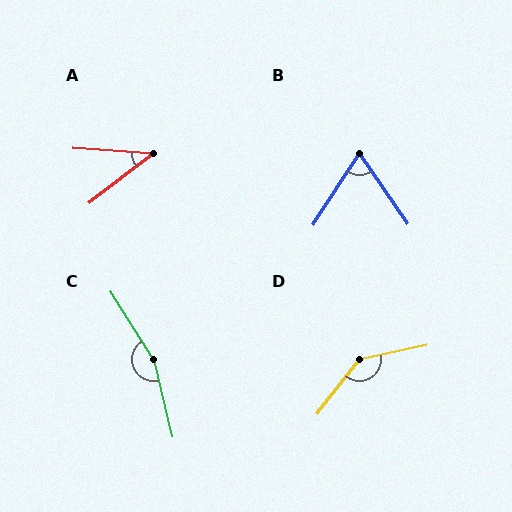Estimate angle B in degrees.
Approximately 67 degrees.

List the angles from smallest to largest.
A (41°), B (67°), D (141°), C (161°).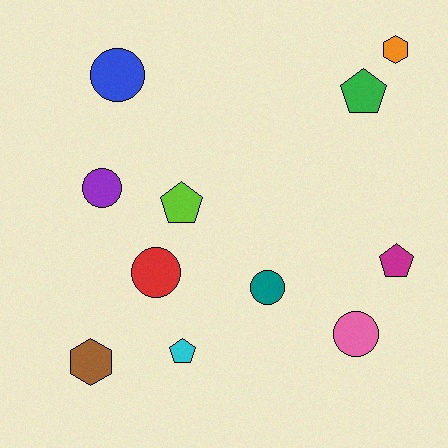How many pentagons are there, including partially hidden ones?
There are 4 pentagons.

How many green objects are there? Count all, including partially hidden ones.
There is 1 green object.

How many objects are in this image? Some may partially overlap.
There are 11 objects.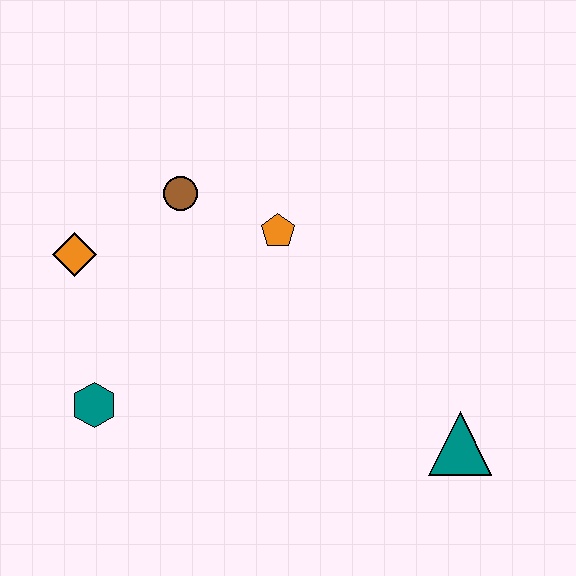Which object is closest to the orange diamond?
The brown circle is closest to the orange diamond.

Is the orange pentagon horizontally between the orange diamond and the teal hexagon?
No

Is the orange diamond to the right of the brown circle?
No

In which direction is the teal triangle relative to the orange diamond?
The teal triangle is to the right of the orange diamond.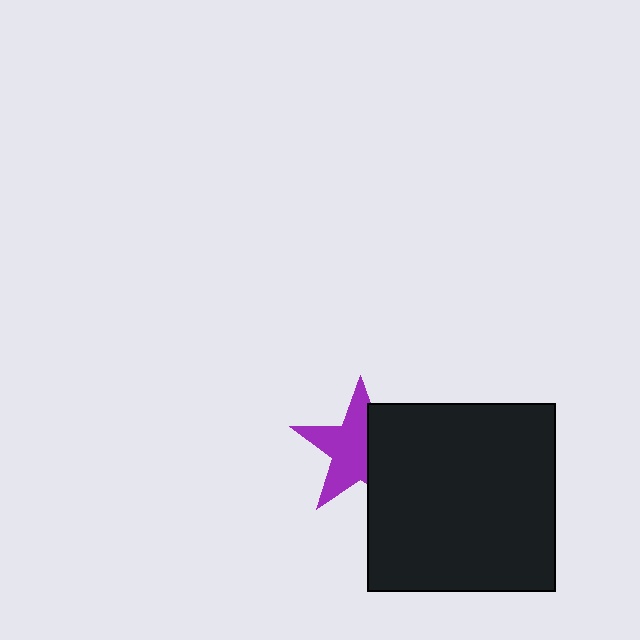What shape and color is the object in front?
The object in front is a black square.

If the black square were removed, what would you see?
You would see the complete purple star.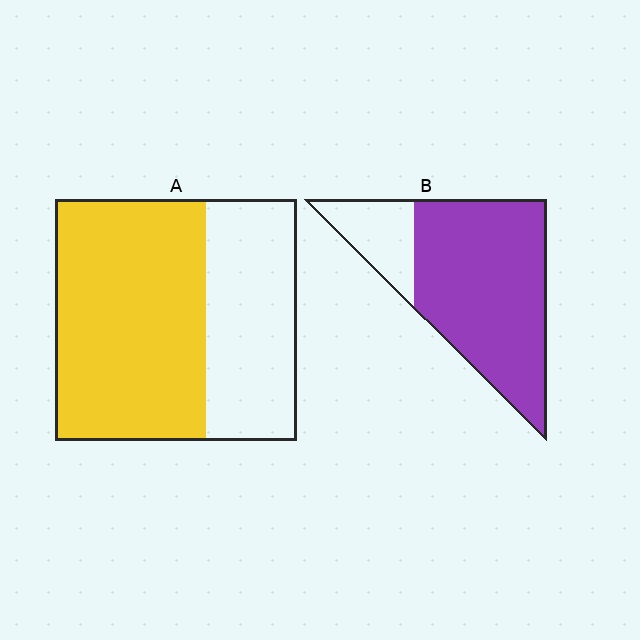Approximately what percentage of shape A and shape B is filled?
A is approximately 60% and B is approximately 80%.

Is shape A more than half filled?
Yes.